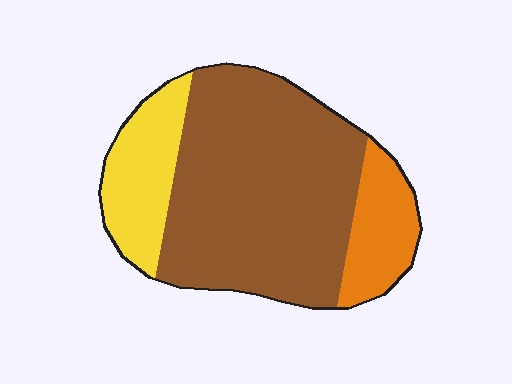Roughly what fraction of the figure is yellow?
Yellow covers about 20% of the figure.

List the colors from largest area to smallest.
From largest to smallest: brown, yellow, orange.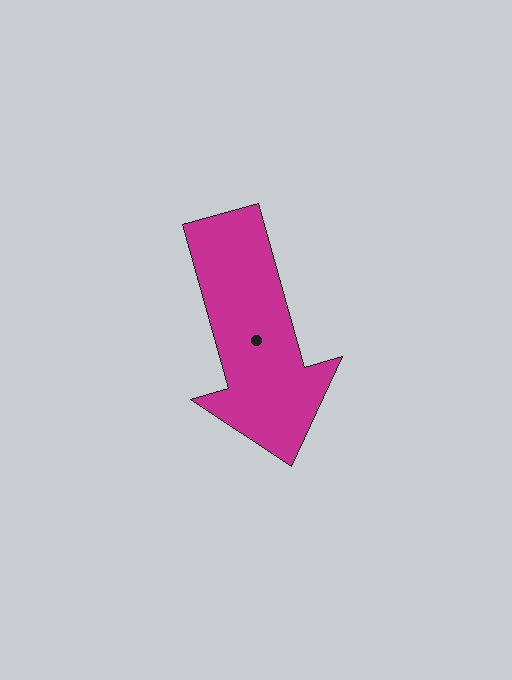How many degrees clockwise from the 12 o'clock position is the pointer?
Approximately 164 degrees.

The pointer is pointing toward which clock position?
Roughly 5 o'clock.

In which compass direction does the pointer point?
South.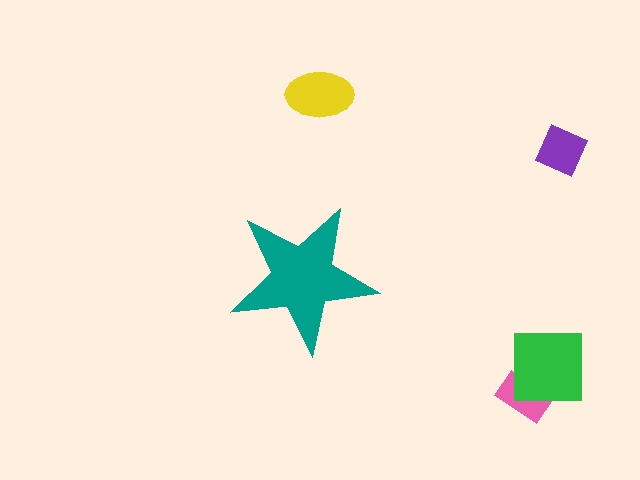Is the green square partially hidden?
No, the green square is fully visible.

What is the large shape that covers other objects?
A teal star.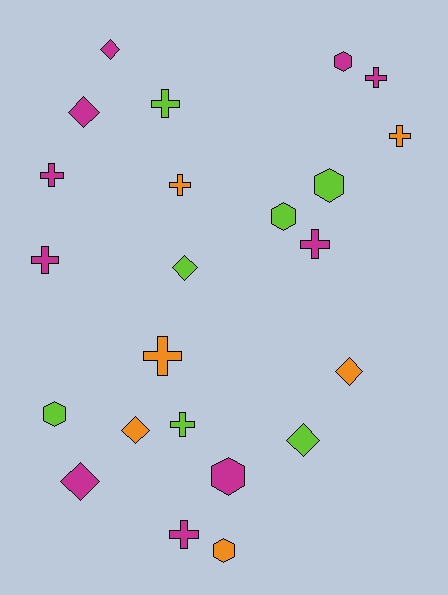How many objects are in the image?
There are 23 objects.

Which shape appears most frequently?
Cross, with 10 objects.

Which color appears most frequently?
Magenta, with 10 objects.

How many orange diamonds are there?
There are 2 orange diamonds.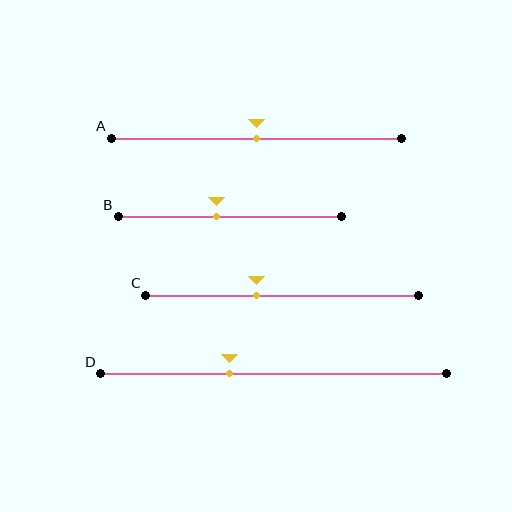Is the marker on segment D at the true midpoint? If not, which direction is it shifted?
No, the marker on segment D is shifted to the left by about 13% of the segment length.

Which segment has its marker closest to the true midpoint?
Segment A has its marker closest to the true midpoint.